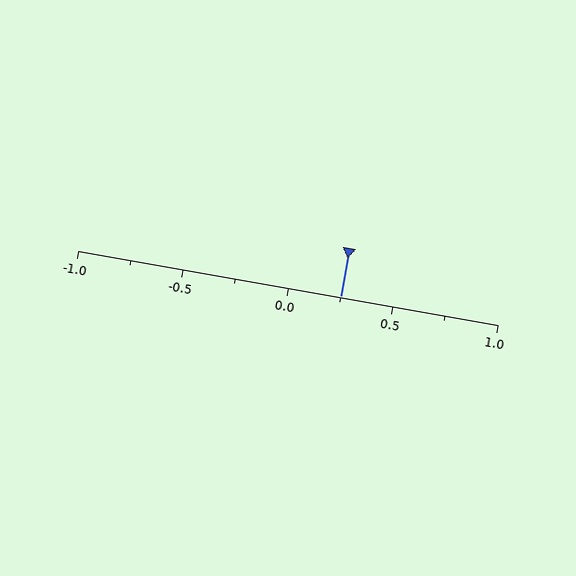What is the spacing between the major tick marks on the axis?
The major ticks are spaced 0.5 apart.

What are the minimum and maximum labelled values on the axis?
The axis runs from -1.0 to 1.0.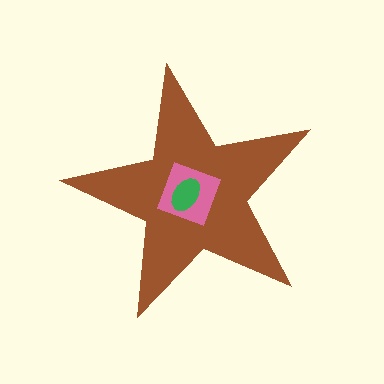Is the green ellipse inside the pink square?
Yes.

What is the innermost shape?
The green ellipse.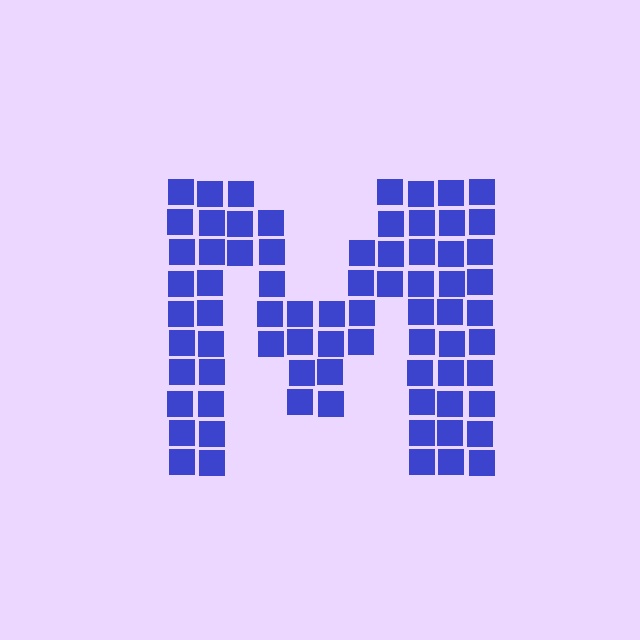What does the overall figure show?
The overall figure shows the letter M.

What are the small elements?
The small elements are squares.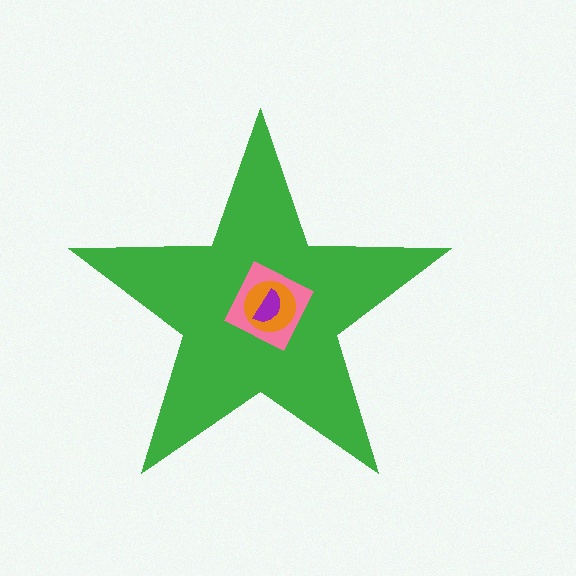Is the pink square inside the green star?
Yes.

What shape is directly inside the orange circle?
The purple semicircle.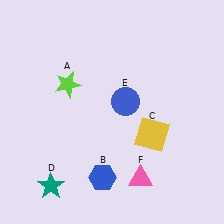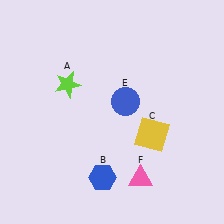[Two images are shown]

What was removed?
The teal star (D) was removed in Image 2.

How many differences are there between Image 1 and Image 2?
There is 1 difference between the two images.